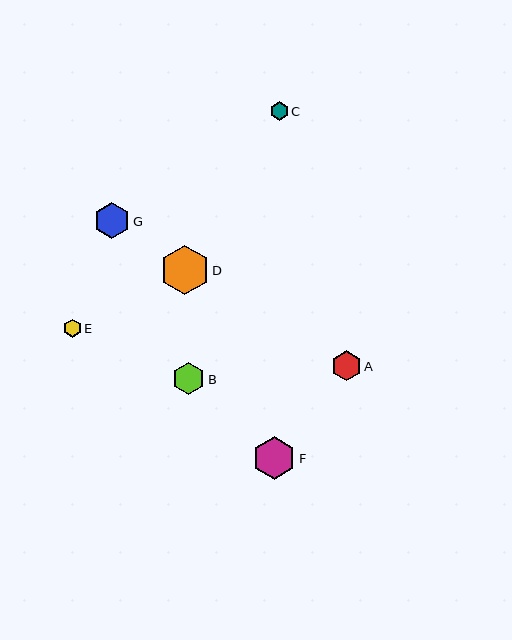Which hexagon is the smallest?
Hexagon E is the smallest with a size of approximately 18 pixels.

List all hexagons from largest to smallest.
From largest to smallest: D, F, G, B, A, C, E.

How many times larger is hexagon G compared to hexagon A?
Hexagon G is approximately 1.2 times the size of hexagon A.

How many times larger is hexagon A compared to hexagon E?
Hexagon A is approximately 1.7 times the size of hexagon E.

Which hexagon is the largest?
Hexagon D is the largest with a size of approximately 49 pixels.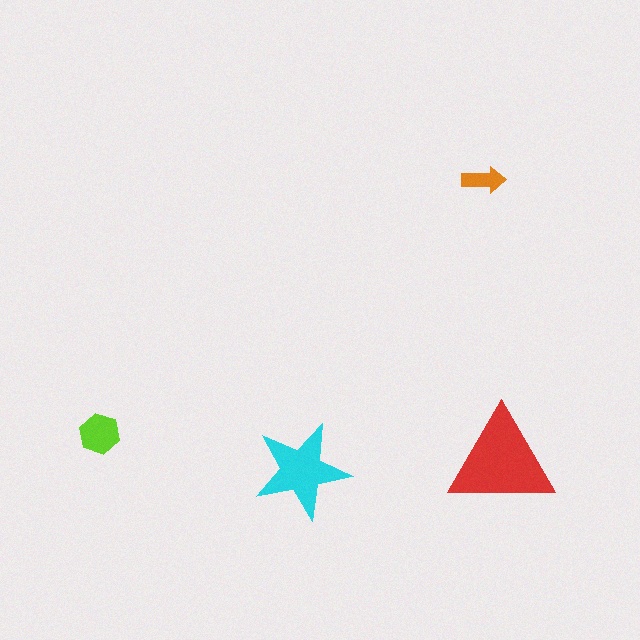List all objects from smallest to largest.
The orange arrow, the lime hexagon, the cyan star, the red triangle.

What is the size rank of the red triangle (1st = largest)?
1st.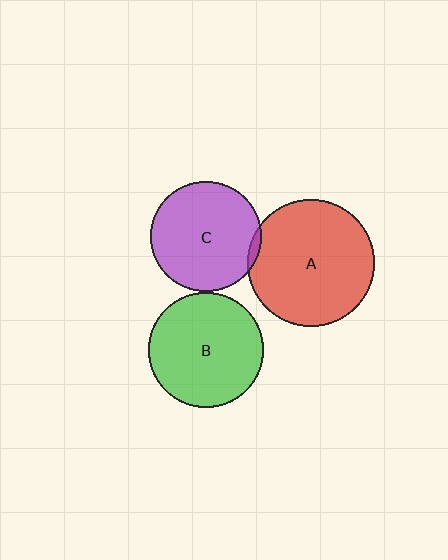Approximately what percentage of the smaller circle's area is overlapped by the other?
Approximately 5%.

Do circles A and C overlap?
Yes.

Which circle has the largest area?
Circle A (red).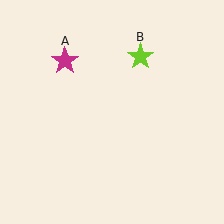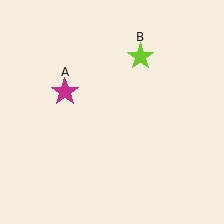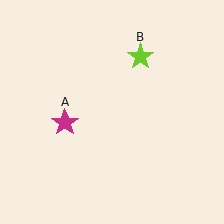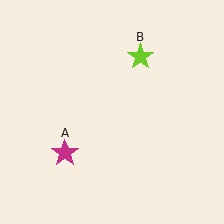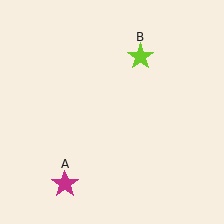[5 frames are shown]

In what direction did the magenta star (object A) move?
The magenta star (object A) moved down.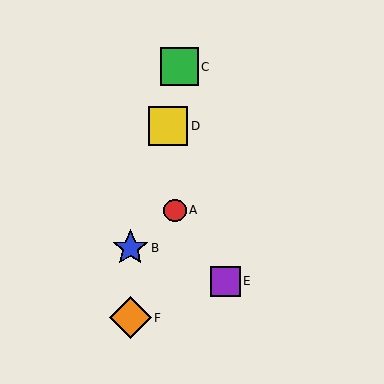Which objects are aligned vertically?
Objects B, F are aligned vertically.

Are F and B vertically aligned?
Yes, both are at x≈130.